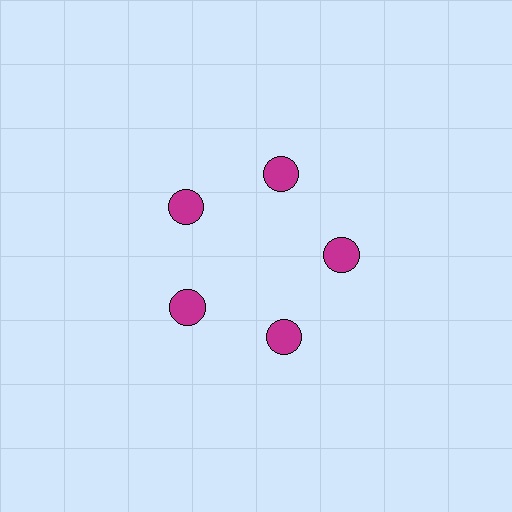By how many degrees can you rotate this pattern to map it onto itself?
The pattern maps onto itself every 72 degrees of rotation.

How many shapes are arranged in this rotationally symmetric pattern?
There are 5 shapes, arranged in 5 groups of 1.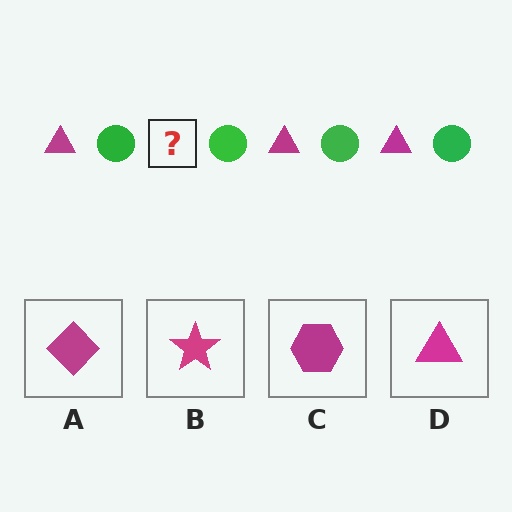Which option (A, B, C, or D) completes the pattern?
D.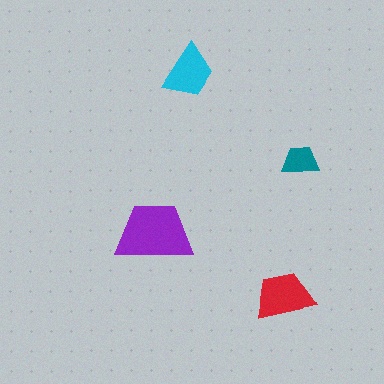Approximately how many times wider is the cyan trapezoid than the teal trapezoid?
About 1.5 times wider.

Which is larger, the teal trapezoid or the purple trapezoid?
The purple one.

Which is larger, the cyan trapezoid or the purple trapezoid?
The purple one.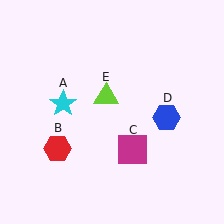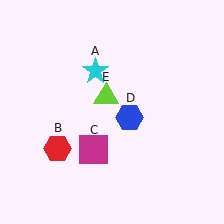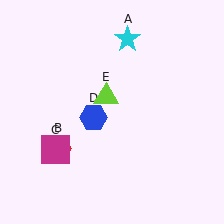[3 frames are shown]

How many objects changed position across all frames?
3 objects changed position: cyan star (object A), magenta square (object C), blue hexagon (object D).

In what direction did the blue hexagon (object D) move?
The blue hexagon (object D) moved left.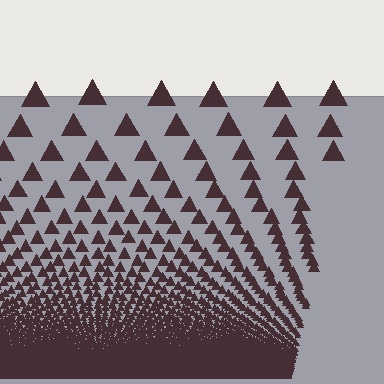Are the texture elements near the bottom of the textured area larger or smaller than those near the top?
Smaller. The gradient is inverted — elements near the bottom are smaller and denser.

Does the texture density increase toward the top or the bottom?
Density increases toward the bottom.